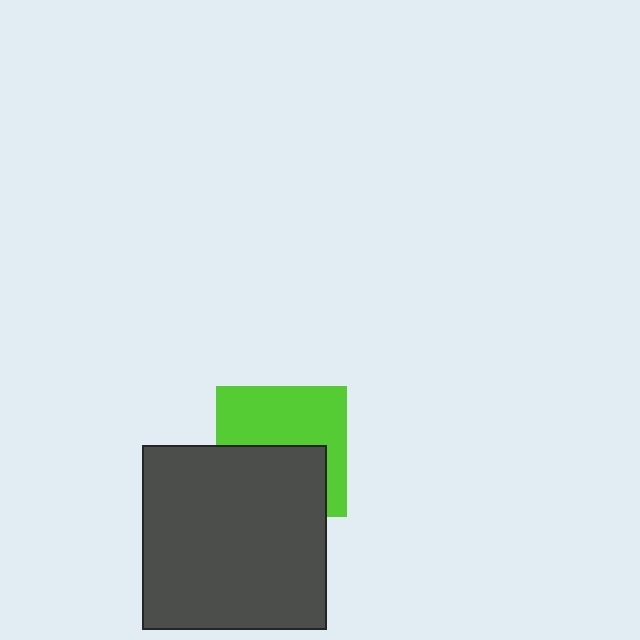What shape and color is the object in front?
The object in front is a dark gray square.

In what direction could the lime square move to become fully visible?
The lime square could move up. That would shift it out from behind the dark gray square entirely.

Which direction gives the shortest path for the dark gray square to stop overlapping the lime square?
Moving down gives the shortest separation.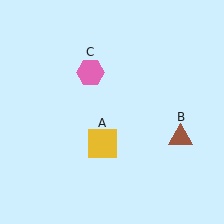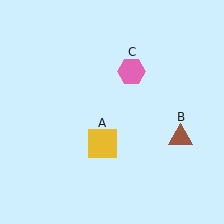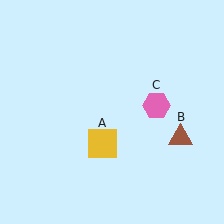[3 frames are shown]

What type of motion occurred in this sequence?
The pink hexagon (object C) rotated clockwise around the center of the scene.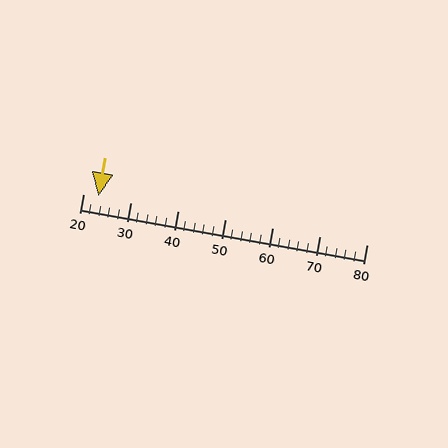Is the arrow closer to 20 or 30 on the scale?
The arrow is closer to 20.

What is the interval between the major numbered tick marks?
The major tick marks are spaced 10 units apart.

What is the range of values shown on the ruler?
The ruler shows values from 20 to 80.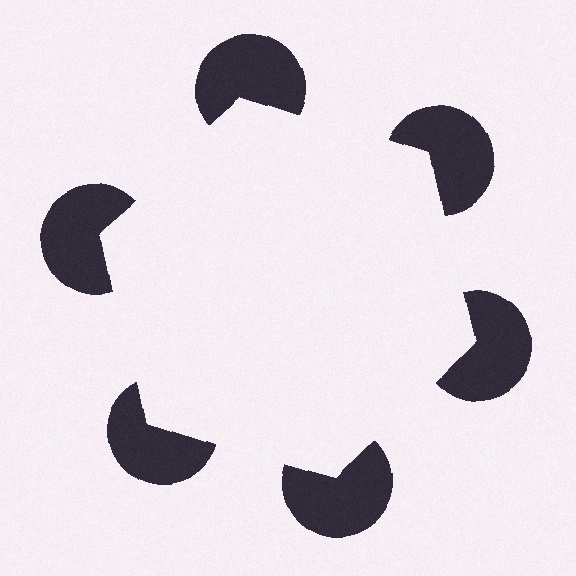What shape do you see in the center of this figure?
An illusory hexagon — its edges are inferred from the aligned wedge cuts in the pac-man discs, not physically drawn.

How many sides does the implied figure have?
6 sides.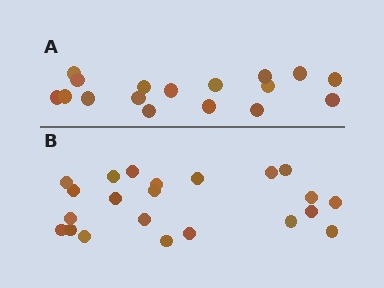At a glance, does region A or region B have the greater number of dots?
Region B (the bottom region) has more dots.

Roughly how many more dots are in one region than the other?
Region B has about 5 more dots than region A.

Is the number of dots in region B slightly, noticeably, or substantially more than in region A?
Region B has noticeably more, but not dramatically so. The ratio is roughly 1.3 to 1.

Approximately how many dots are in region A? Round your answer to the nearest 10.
About 20 dots. (The exact count is 17, which rounds to 20.)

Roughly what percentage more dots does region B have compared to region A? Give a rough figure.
About 30% more.